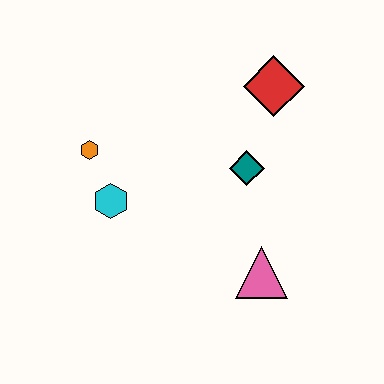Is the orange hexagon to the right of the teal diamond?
No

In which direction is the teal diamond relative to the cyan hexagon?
The teal diamond is to the right of the cyan hexagon.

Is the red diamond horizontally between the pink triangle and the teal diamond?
No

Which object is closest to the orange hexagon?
The cyan hexagon is closest to the orange hexagon.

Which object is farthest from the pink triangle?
The orange hexagon is farthest from the pink triangle.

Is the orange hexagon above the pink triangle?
Yes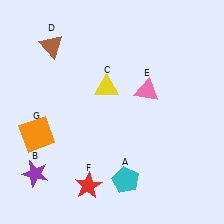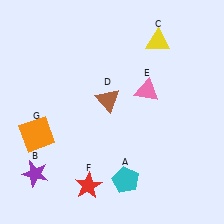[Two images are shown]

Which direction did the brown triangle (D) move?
The brown triangle (D) moved right.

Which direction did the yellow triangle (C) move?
The yellow triangle (C) moved right.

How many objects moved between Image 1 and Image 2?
2 objects moved between the two images.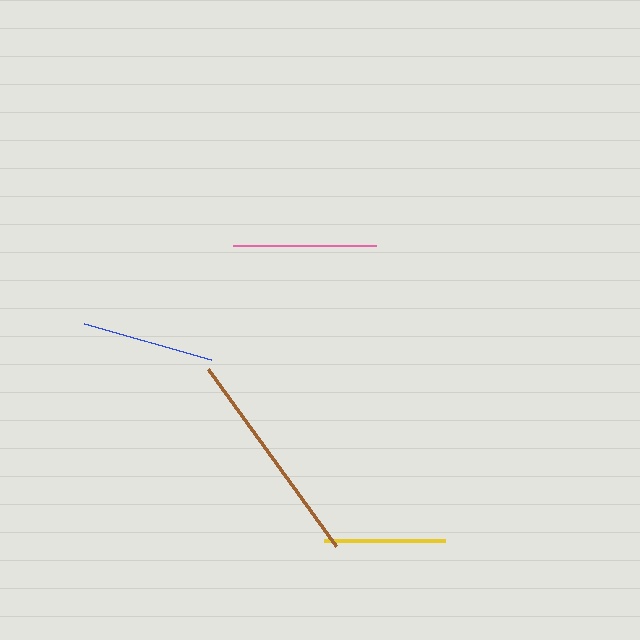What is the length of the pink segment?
The pink segment is approximately 143 pixels long.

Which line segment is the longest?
The brown line is the longest at approximately 218 pixels.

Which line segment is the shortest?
The yellow line is the shortest at approximately 121 pixels.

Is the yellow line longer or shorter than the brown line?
The brown line is longer than the yellow line.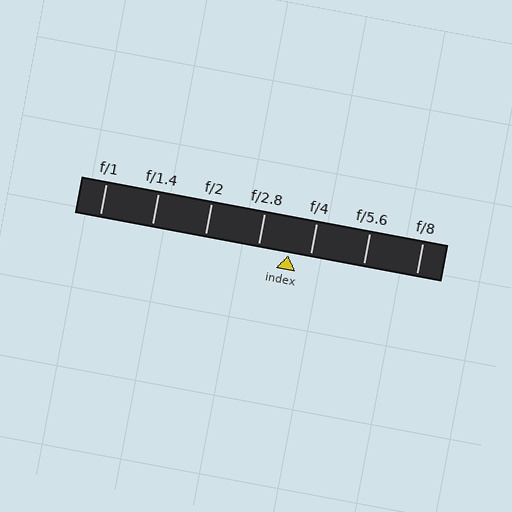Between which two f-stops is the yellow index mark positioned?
The index mark is between f/2.8 and f/4.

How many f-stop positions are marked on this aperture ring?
There are 7 f-stop positions marked.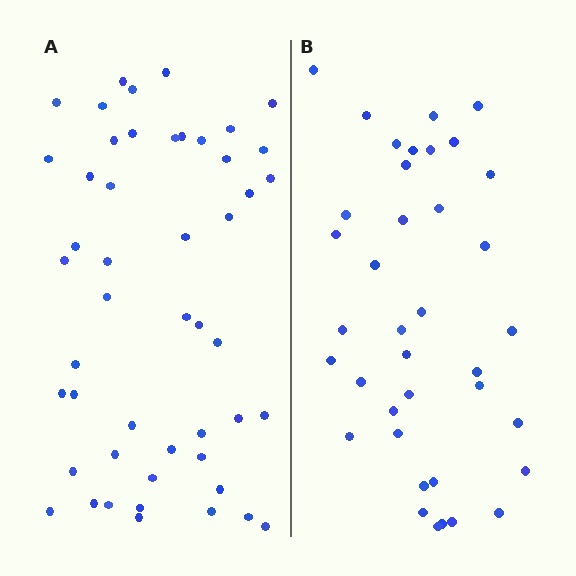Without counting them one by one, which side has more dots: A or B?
Region A (the left region) has more dots.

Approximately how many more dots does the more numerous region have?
Region A has roughly 12 or so more dots than region B.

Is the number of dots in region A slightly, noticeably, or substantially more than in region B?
Region A has noticeably more, but not dramatically so. The ratio is roughly 1.3 to 1.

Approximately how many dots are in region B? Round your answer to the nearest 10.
About 40 dots. (The exact count is 38, which rounds to 40.)